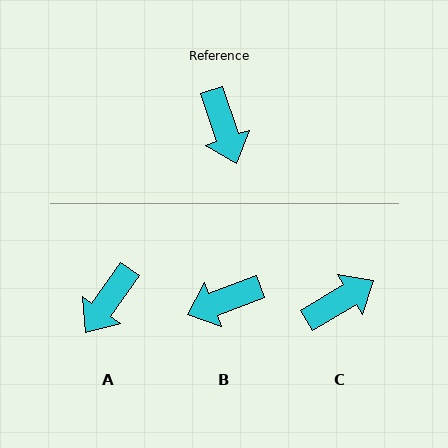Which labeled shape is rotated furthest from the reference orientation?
C, about 103 degrees away.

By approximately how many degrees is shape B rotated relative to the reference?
Approximately 88 degrees clockwise.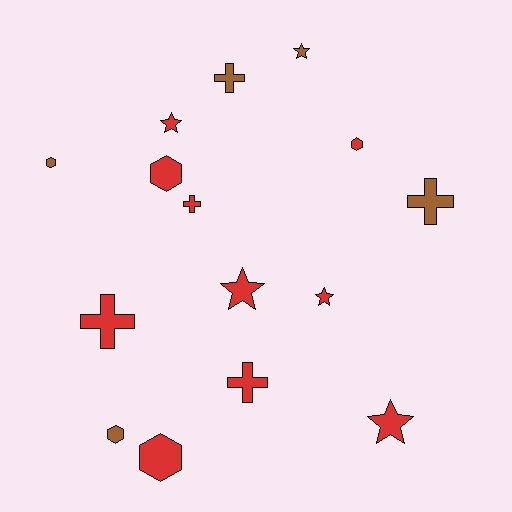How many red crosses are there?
There are 3 red crosses.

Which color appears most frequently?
Red, with 10 objects.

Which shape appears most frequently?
Hexagon, with 5 objects.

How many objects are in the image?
There are 15 objects.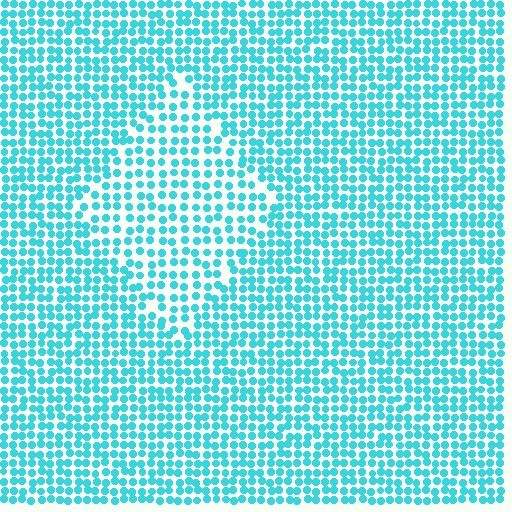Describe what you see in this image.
The image contains small cyan elements arranged at two different densities. A diamond-shaped region is visible where the elements are less densely packed than the surrounding area.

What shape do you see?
I see a diamond.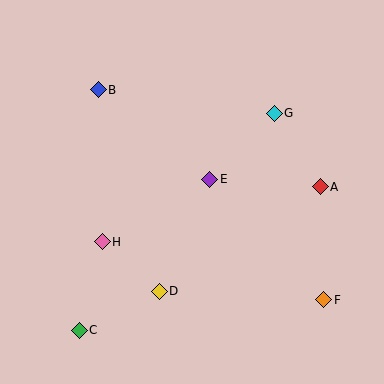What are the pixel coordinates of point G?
Point G is at (274, 113).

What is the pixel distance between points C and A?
The distance between C and A is 280 pixels.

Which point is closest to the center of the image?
Point E at (210, 179) is closest to the center.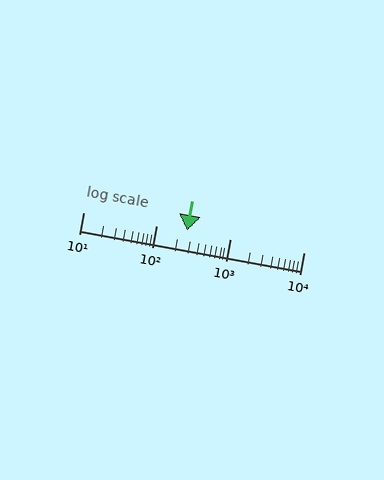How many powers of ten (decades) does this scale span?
The scale spans 3 decades, from 10 to 10000.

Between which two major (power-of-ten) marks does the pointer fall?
The pointer is between 100 and 1000.